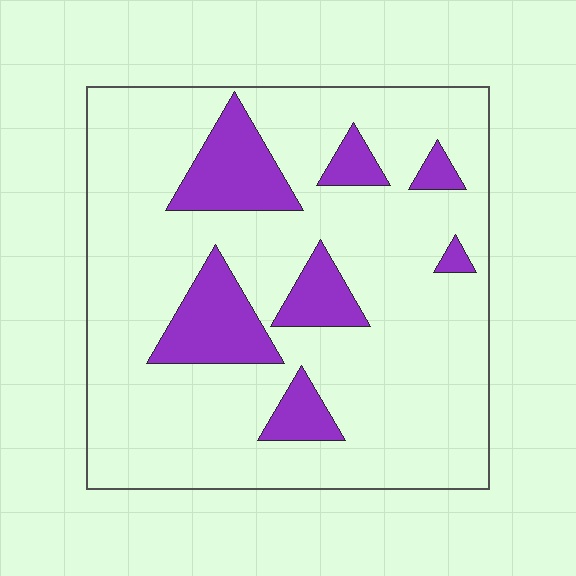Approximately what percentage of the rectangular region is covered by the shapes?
Approximately 20%.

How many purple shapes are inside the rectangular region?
7.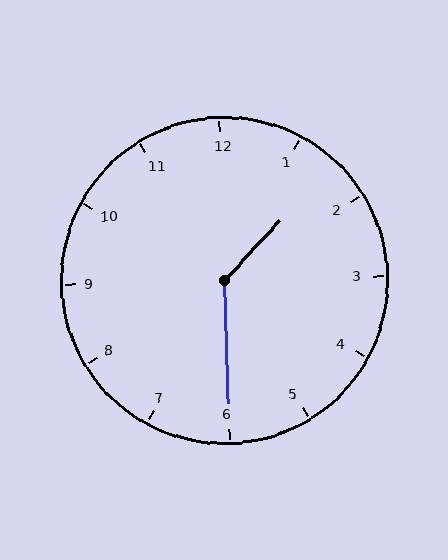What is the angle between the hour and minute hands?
Approximately 135 degrees.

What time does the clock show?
1:30.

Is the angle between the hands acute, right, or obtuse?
It is obtuse.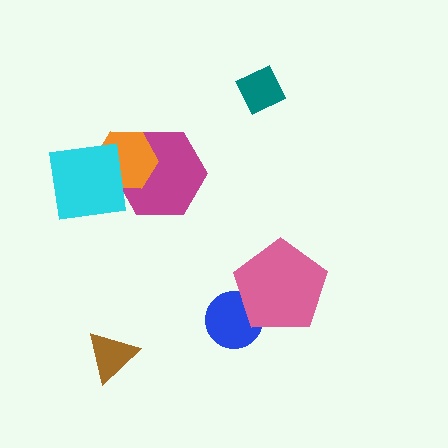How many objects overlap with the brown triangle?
0 objects overlap with the brown triangle.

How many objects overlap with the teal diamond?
0 objects overlap with the teal diamond.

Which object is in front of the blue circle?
The pink pentagon is in front of the blue circle.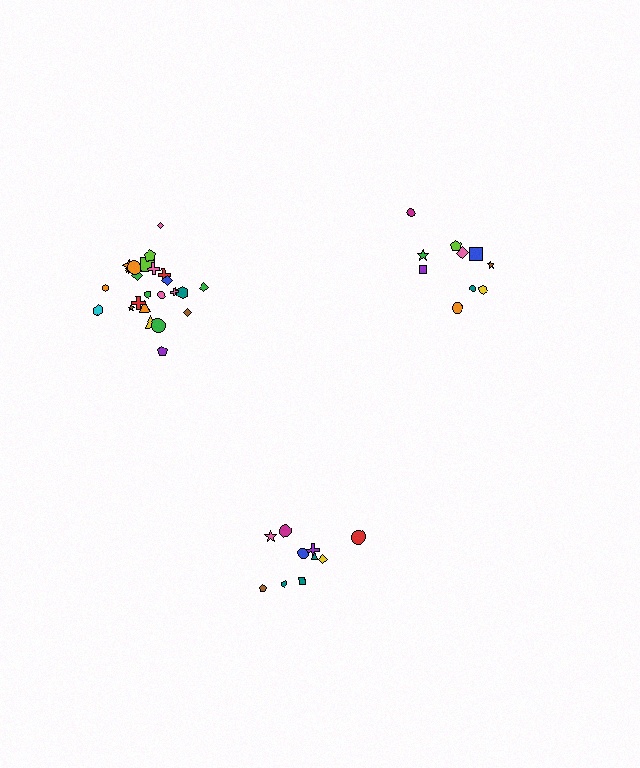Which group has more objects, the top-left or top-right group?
The top-left group.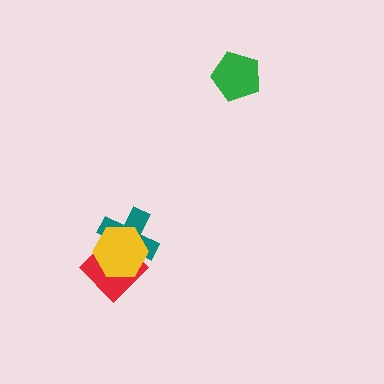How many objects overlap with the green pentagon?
0 objects overlap with the green pentagon.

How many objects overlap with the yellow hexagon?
2 objects overlap with the yellow hexagon.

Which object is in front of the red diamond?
The yellow hexagon is in front of the red diamond.